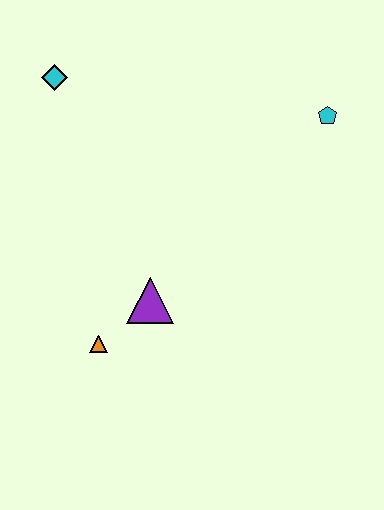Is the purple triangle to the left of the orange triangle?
No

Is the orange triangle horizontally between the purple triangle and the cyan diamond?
Yes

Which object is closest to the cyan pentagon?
The purple triangle is closest to the cyan pentagon.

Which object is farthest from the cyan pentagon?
The orange triangle is farthest from the cyan pentagon.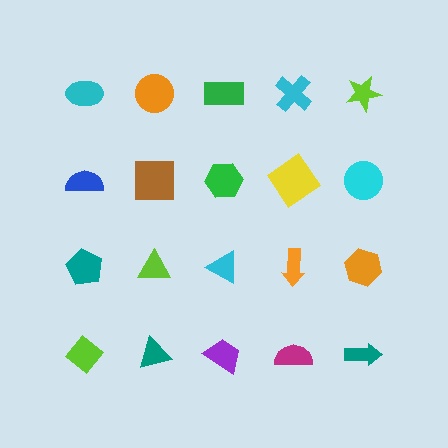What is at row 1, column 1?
A cyan ellipse.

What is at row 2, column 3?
A green hexagon.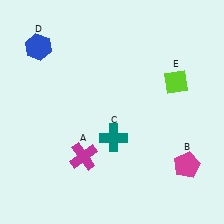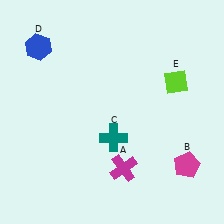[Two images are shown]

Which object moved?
The magenta cross (A) moved right.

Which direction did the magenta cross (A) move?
The magenta cross (A) moved right.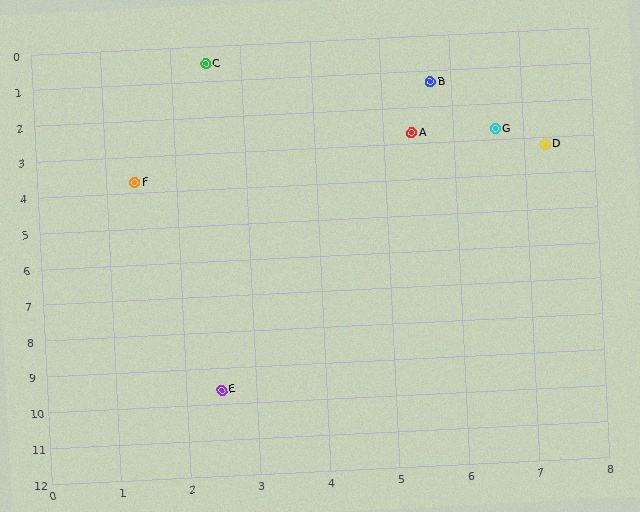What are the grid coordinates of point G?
Point G is at approximately (6.6, 2.7).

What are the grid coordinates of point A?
Point A is at approximately (5.4, 2.7).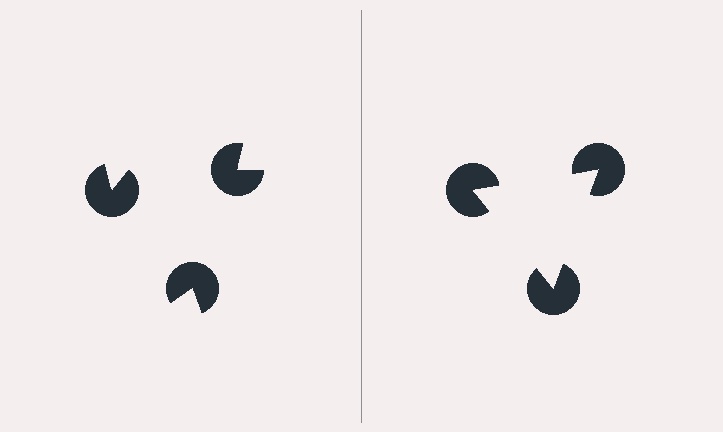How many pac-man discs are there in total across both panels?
6 — 3 on each side.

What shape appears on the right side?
An illusory triangle.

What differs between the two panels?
The pac-man discs are positioned identically on both sides; only the wedge orientations differ. On the right they align to a triangle; on the left they are misaligned.